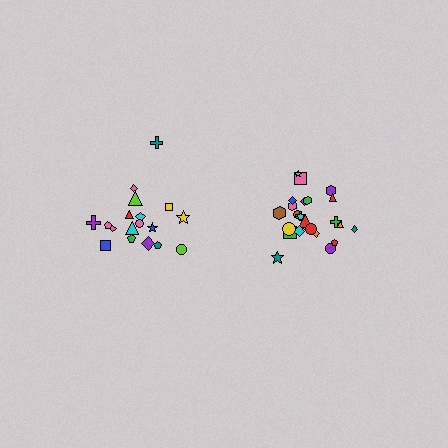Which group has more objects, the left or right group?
The right group.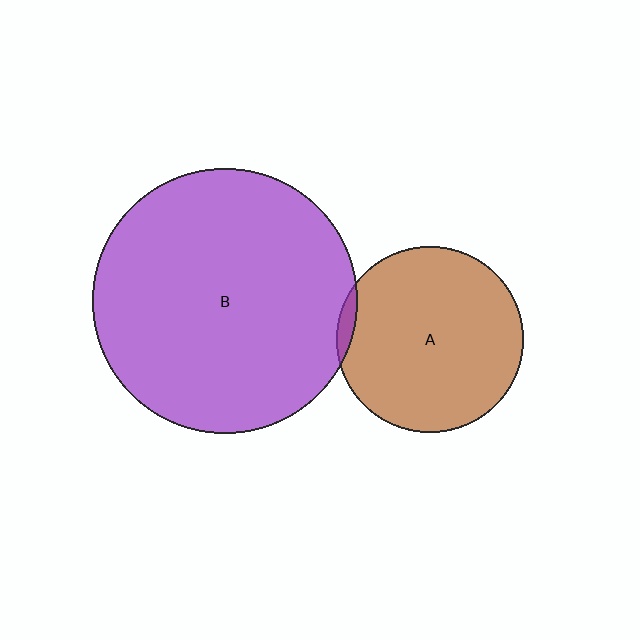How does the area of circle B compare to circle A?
Approximately 2.0 times.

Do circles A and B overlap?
Yes.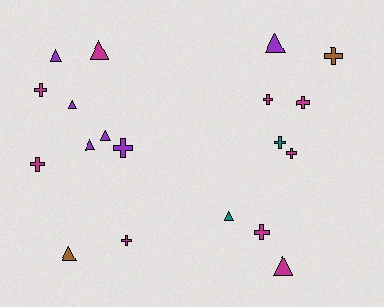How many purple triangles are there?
There are 5 purple triangles.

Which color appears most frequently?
Magenta, with 9 objects.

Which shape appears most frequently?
Cross, with 10 objects.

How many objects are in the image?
There are 19 objects.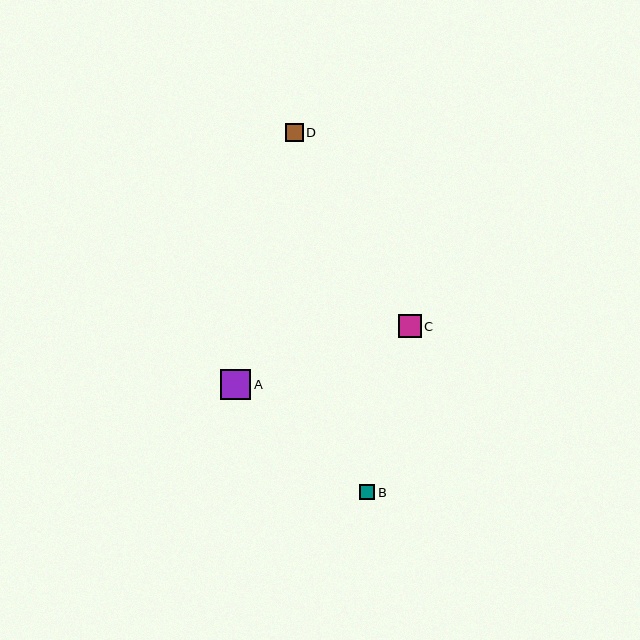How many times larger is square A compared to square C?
Square A is approximately 1.4 times the size of square C.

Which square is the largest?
Square A is the largest with a size of approximately 30 pixels.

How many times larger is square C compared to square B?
Square C is approximately 1.5 times the size of square B.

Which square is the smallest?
Square B is the smallest with a size of approximately 15 pixels.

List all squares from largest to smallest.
From largest to smallest: A, C, D, B.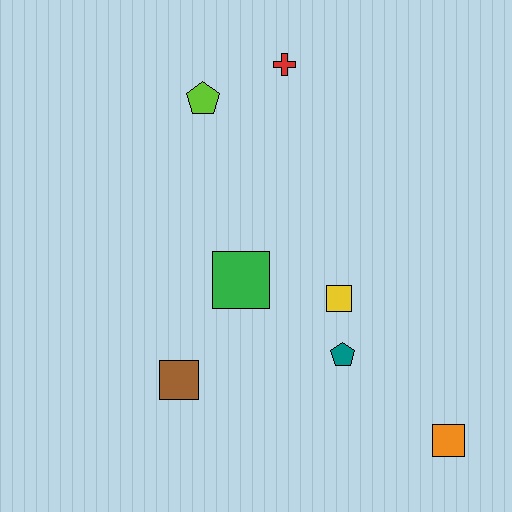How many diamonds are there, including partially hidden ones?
There are no diamonds.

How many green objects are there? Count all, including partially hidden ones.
There is 1 green object.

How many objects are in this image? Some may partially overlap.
There are 7 objects.